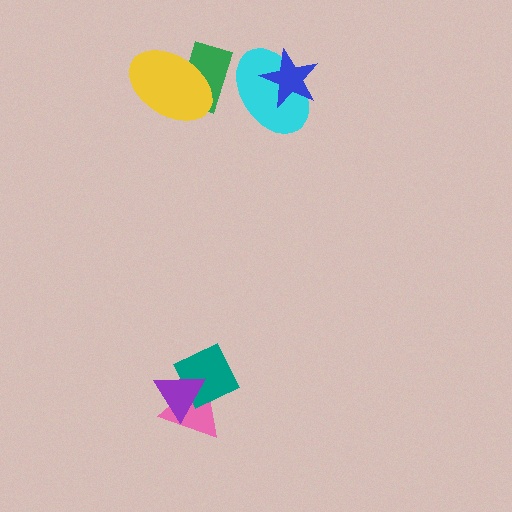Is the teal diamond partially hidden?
Yes, it is partially covered by another shape.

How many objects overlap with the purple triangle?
2 objects overlap with the purple triangle.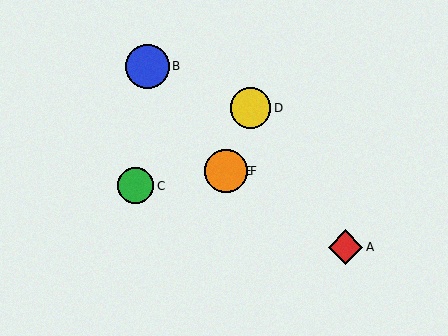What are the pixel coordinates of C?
Object C is at (136, 186).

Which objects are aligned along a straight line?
Objects D, E, F are aligned along a straight line.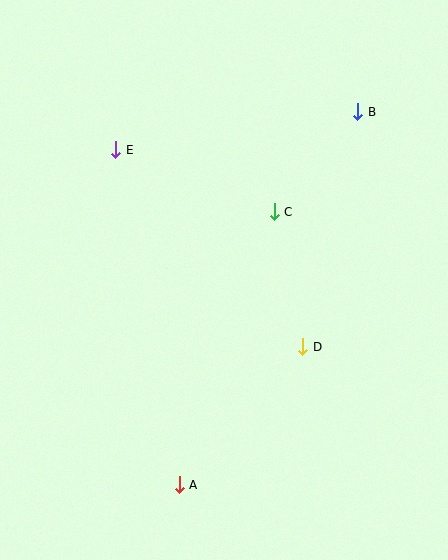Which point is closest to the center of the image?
Point C at (274, 212) is closest to the center.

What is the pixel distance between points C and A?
The distance between C and A is 289 pixels.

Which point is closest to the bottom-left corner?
Point A is closest to the bottom-left corner.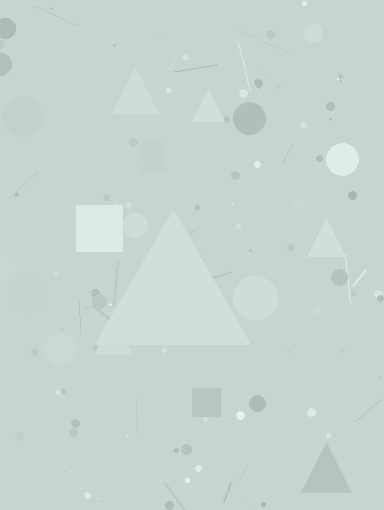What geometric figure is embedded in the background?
A triangle is embedded in the background.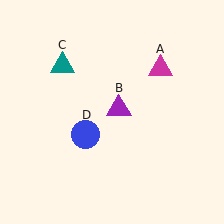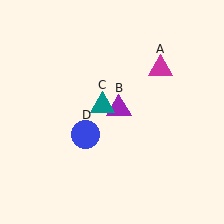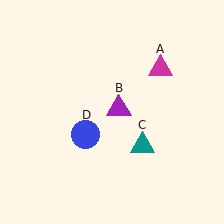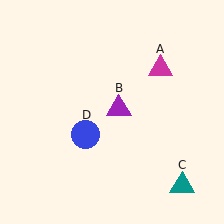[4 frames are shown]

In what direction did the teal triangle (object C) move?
The teal triangle (object C) moved down and to the right.